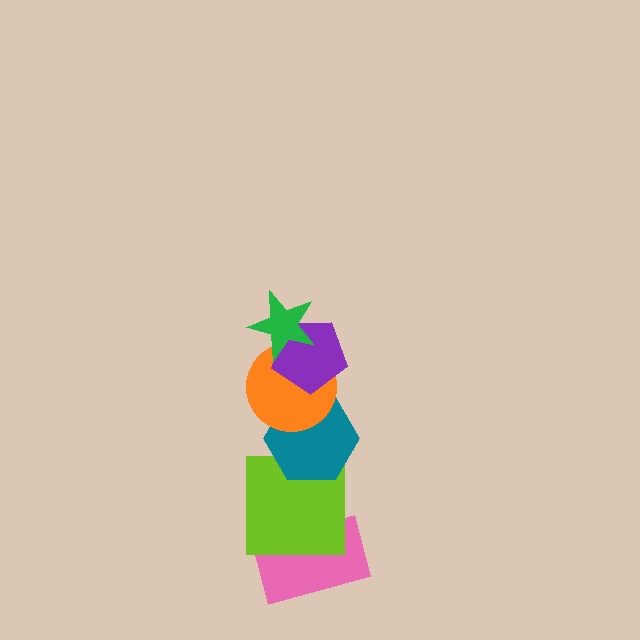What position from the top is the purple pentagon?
The purple pentagon is 2nd from the top.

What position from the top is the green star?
The green star is 1st from the top.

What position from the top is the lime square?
The lime square is 5th from the top.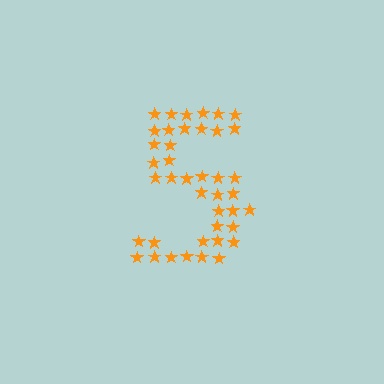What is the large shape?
The large shape is the digit 5.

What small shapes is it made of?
It is made of small stars.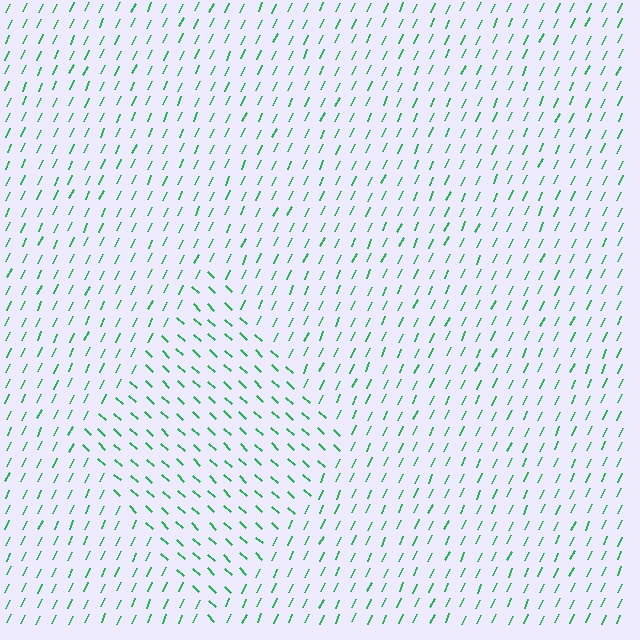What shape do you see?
I see a diamond.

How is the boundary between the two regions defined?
The boundary is defined purely by a change in line orientation (approximately 72 degrees difference). All lines are the same color and thickness.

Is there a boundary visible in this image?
Yes, there is a texture boundary formed by a change in line orientation.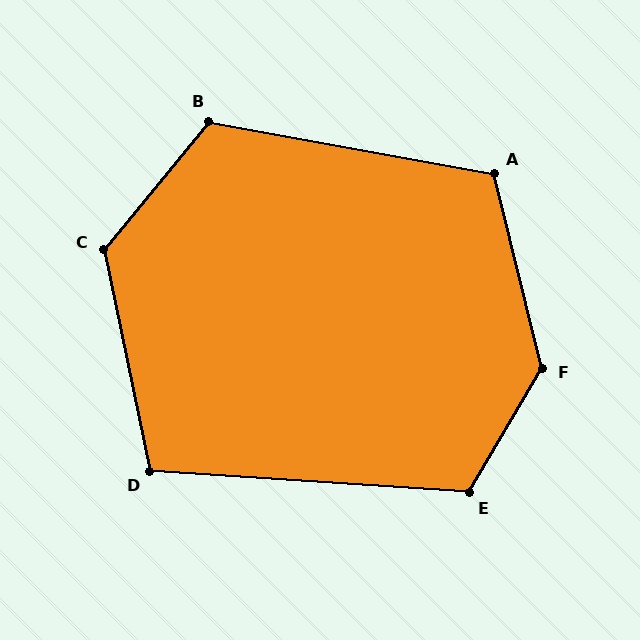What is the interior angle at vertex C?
Approximately 129 degrees (obtuse).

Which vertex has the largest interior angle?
F, at approximately 135 degrees.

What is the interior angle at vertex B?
Approximately 119 degrees (obtuse).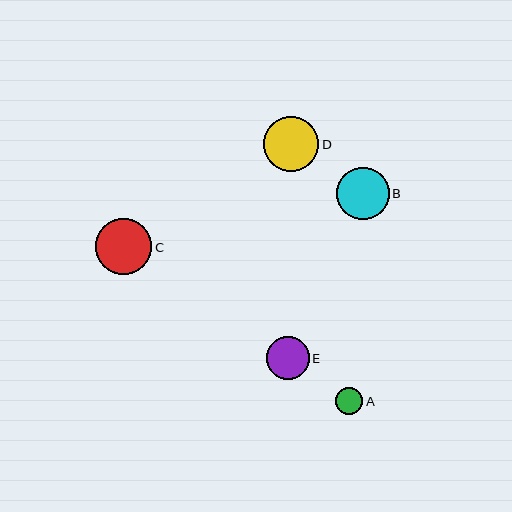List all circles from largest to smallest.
From largest to smallest: C, D, B, E, A.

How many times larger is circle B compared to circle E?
Circle B is approximately 1.2 times the size of circle E.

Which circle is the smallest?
Circle A is the smallest with a size of approximately 27 pixels.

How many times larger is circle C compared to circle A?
Circle C is approximately 2.1 times the size of circle A.